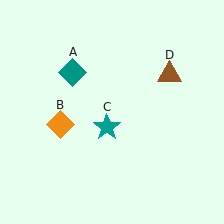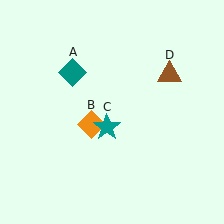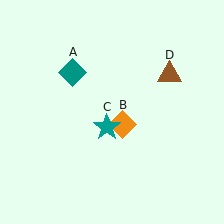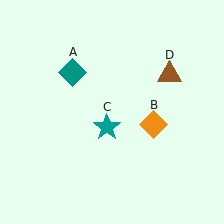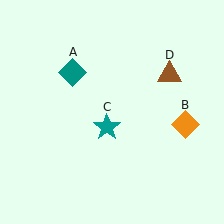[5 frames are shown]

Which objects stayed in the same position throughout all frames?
Teal diamond (object A) and teal star (object C) and brown triangle (object D) remained stationary.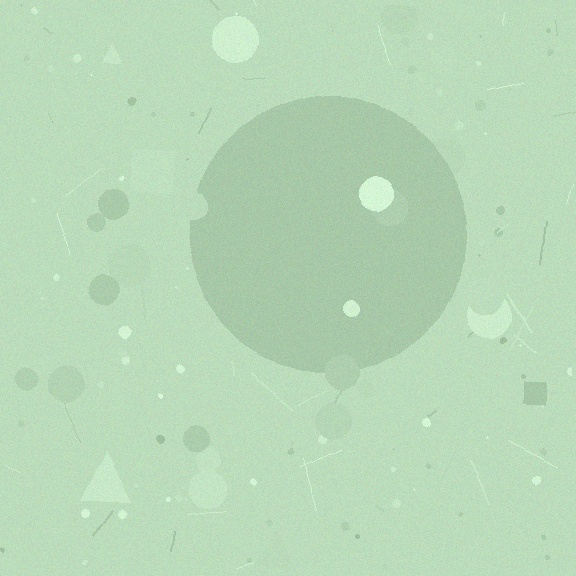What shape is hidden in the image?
A circle is hidden in the image.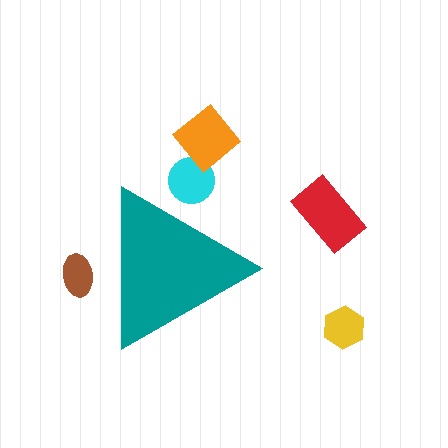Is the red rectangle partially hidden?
No, the red rectangle is fully visible.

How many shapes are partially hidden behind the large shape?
2 shapes are partially hidden.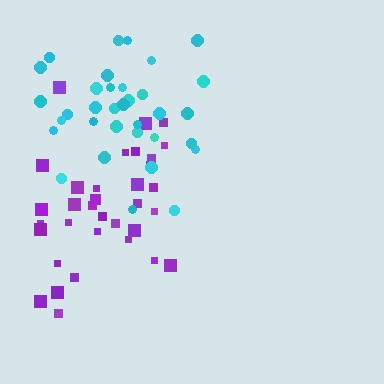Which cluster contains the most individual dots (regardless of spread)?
Purple (34).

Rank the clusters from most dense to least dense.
purple, cyan.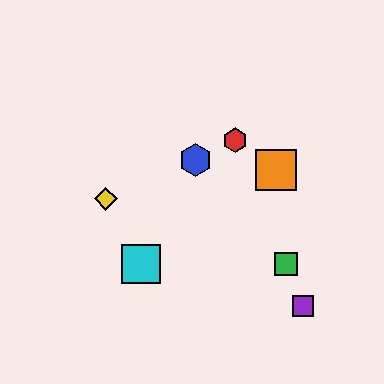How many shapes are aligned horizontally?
2 shapes (the green square, the cyan square) are aligned horizontally.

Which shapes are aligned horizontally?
The green square, the cyan square are aligned horizontally.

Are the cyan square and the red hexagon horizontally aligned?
No, the cyan square is at y≈264 and the red hexagon is at y≈140.